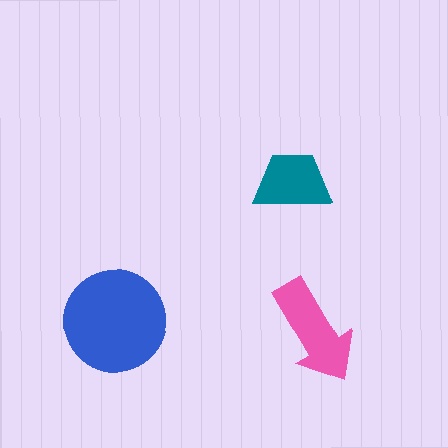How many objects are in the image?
There are 3 objects in the image.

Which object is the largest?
The blue circle.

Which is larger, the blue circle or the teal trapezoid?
The blue circle.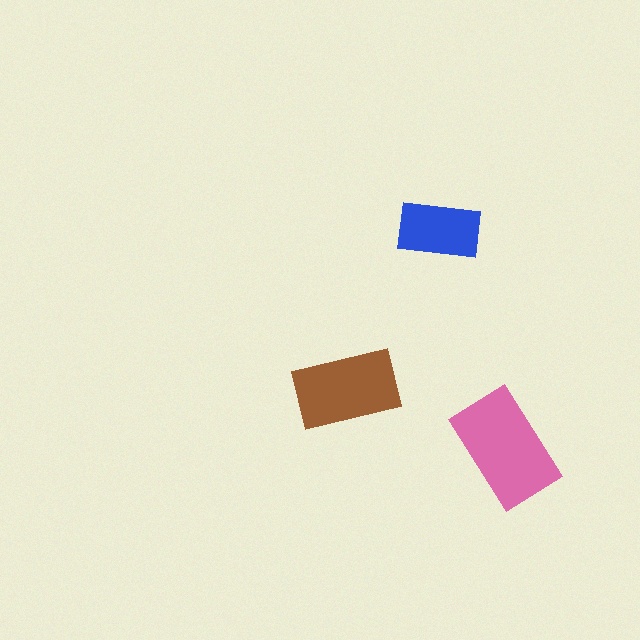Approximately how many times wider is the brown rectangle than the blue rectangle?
About 1.5 times wider.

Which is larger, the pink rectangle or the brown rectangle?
The pink one.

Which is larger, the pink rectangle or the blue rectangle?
The pink one.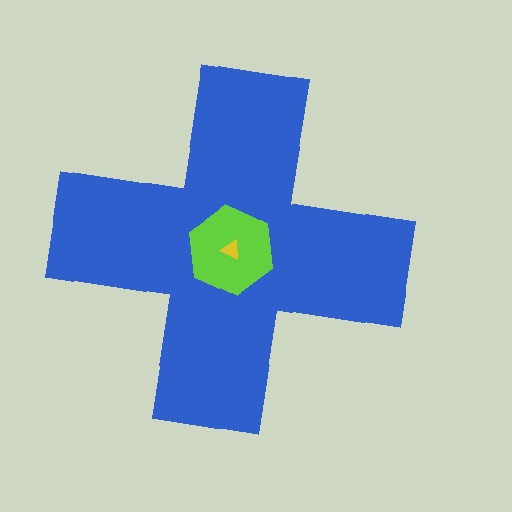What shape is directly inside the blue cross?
The lime hexagon.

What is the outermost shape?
The blue cross.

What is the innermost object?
The yellow triangle.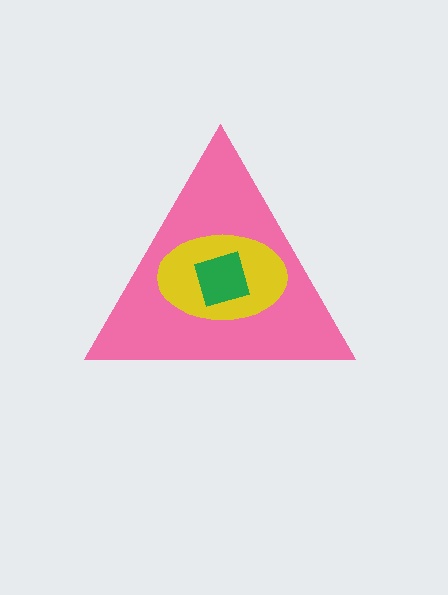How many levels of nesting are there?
3.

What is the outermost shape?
The pink triangle.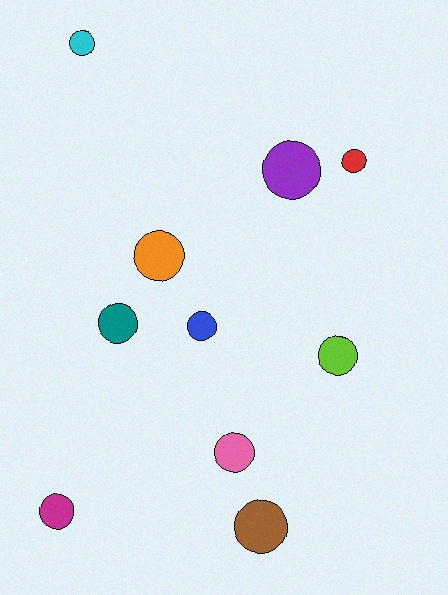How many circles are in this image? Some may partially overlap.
There are 10 circles.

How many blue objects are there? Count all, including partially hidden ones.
There is 1 blue object.